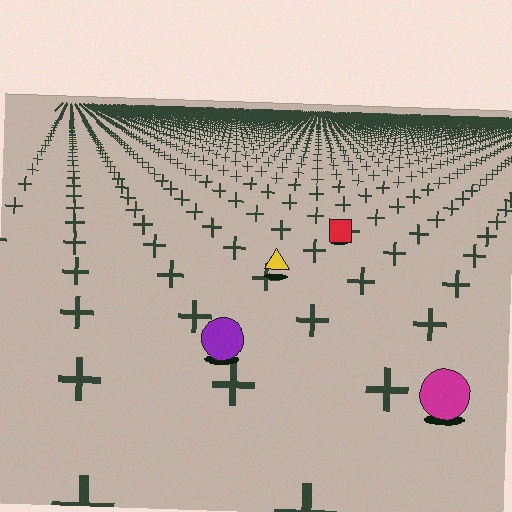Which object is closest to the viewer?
The magenta circle is closest. The texture marks near it are larger and more spread out.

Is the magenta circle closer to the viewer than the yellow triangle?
Yes. The magenta circle is closer — you can tell from the texture gradient: the ground texture is coarser near it.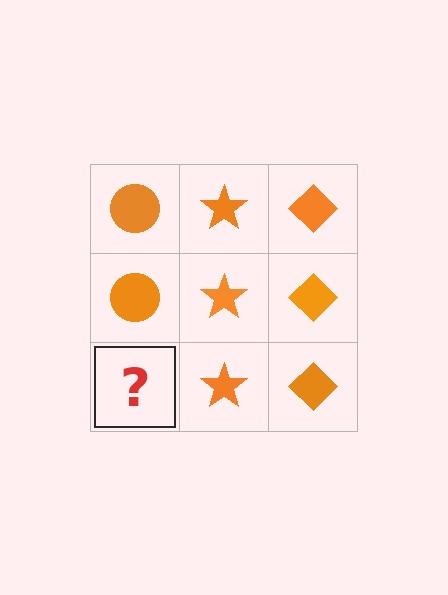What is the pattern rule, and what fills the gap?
The rule is that each column has a consistent shape. The gap should be filled with an orange circle.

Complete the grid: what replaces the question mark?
The question mark should be replaced with an orange circle.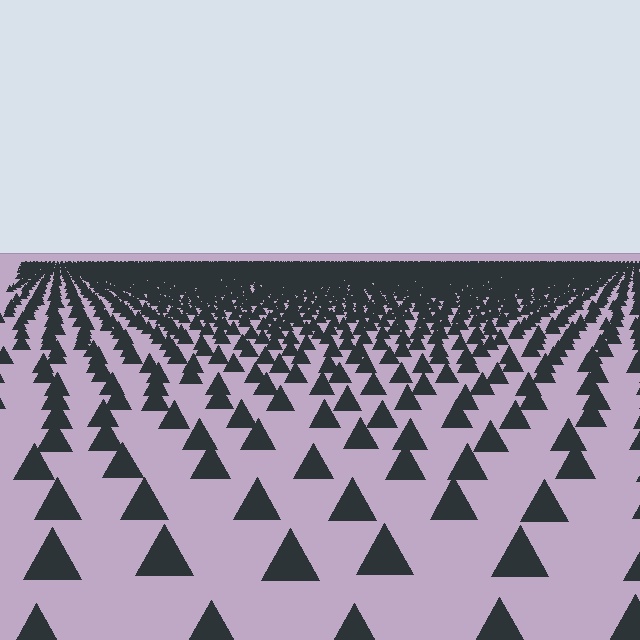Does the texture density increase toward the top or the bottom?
Density increases toward the top.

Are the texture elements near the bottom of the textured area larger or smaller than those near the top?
Larger. Near the bottom, elements are closer to the viewer and appear at a bigger on-screen size.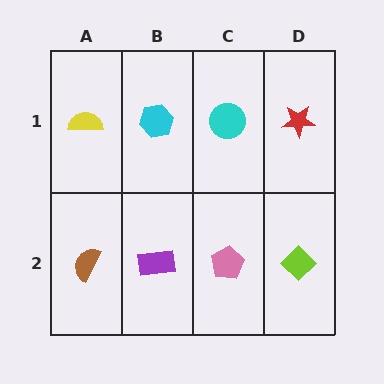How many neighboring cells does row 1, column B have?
3.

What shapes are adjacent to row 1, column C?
A pink pentagon (row 2, column C), a cyan hexagon (row 1, column B), a red star (row 1, column D).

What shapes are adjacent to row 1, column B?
A purple rectangle (row 2, column B), a yellow semicircle (row 1, column A), a cyan circle (row 1, column C).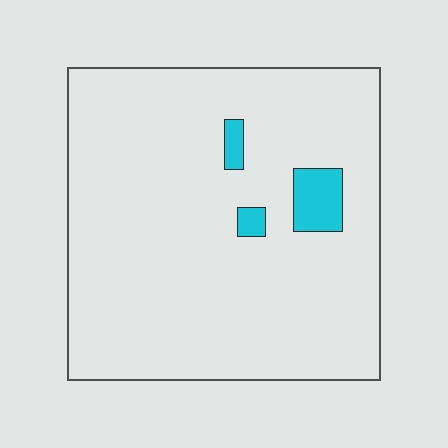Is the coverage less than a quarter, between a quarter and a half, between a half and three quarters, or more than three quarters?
Less than a quarter.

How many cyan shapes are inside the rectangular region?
3.